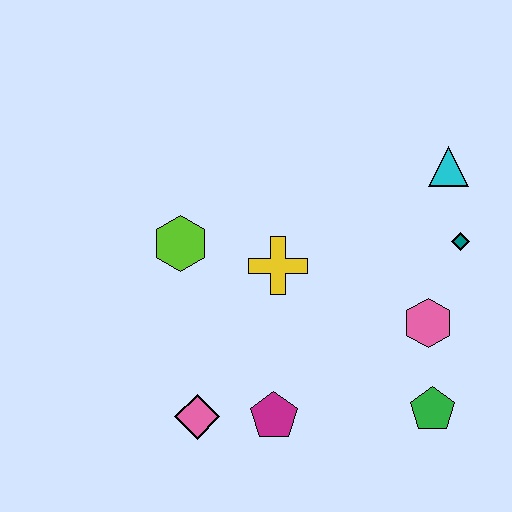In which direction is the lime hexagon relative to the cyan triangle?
The lime hexagon is to the left of the cyan triangle.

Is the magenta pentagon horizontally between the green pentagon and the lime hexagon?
Yes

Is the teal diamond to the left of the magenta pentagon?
No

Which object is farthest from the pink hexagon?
The lime hexagon is farthest from the pink hexagon.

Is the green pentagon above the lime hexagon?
No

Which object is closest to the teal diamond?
The cyan triangle is closest to the teal diamond.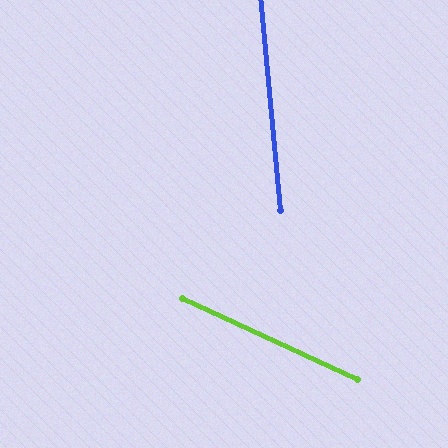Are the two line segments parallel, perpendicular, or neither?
Neither parallel nor perpendicular — they differ by about 60°.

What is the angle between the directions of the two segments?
Approximately 60 degrees.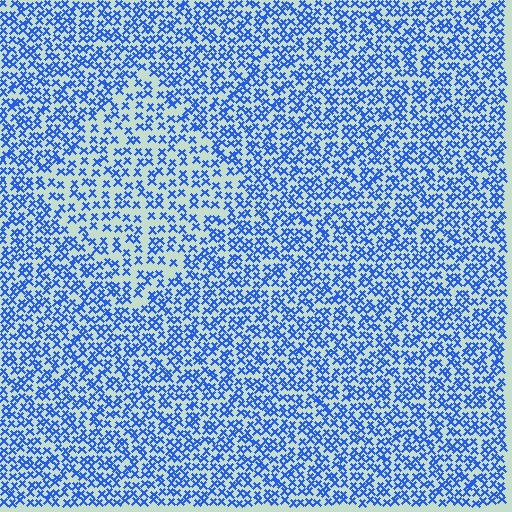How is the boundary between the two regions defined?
The boundary is defined by a change in element density (approximately 1.6x ratio). All elements are the same color, size, and shape.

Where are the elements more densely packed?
The elements are more densely packed outside the diamond boundary.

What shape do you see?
I see a diamond.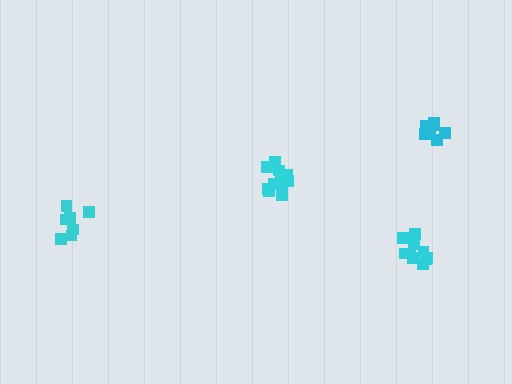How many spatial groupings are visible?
There are 4 spatial groupings.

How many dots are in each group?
Group 1: 7 dots, Group 2: 11 dots, Group 3: 7 dots, Group 4: 11 dots (36 total).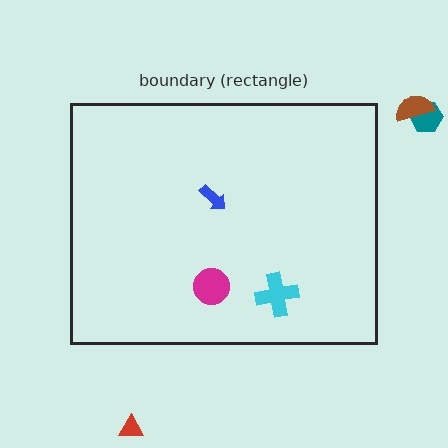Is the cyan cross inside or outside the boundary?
Inside.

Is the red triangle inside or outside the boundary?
Outside.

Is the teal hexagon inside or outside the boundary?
Outside.